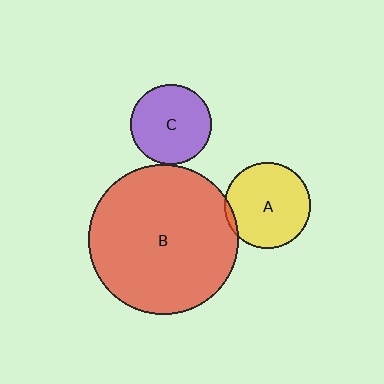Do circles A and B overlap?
Yes.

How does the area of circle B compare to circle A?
Approximately 3.0 times.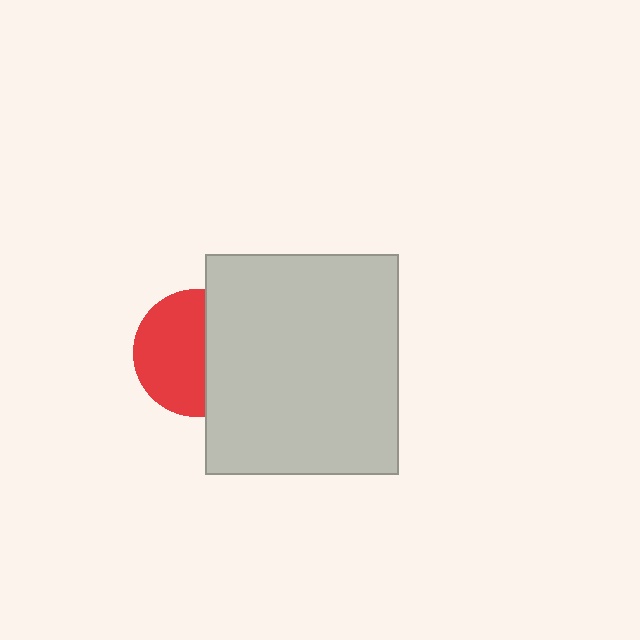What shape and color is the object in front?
The object in front is a light gray rectangle.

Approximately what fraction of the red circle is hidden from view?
Roughly 42% of the red circle is hidden behind the light gray rectangle.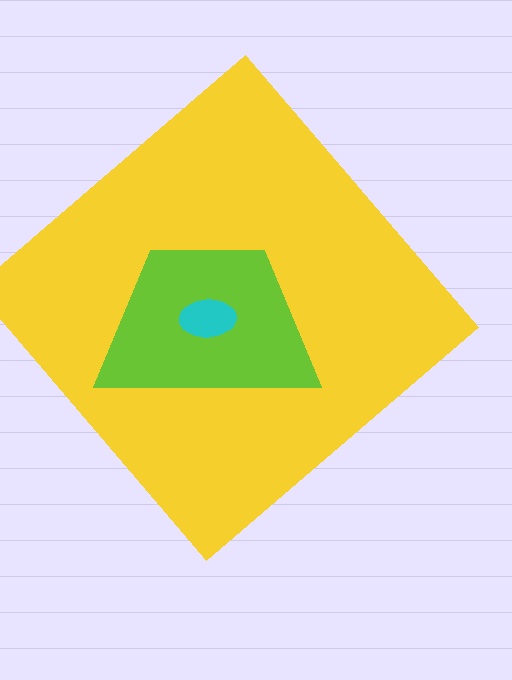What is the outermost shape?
The yellow diamond.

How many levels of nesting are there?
3.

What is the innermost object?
The cyan ellipse.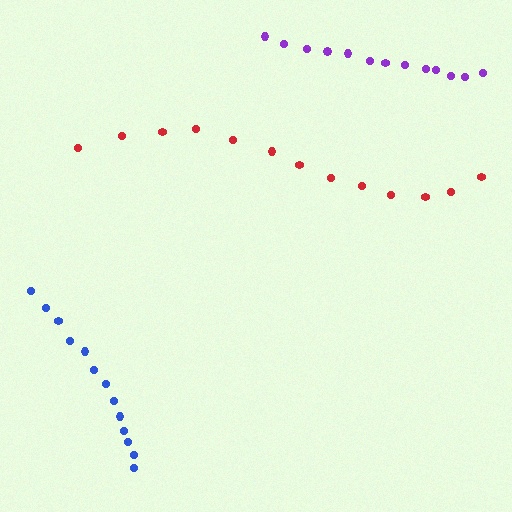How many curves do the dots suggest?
There are 3 distinct paths.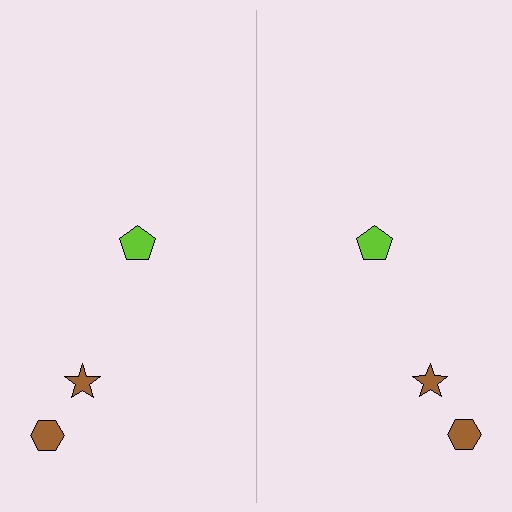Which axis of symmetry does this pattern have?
The pattern has a vertical axis of symmetry running through the center of the image.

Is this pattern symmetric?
Yes, this pattern has bilateral (reflection) symmetry.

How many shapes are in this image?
There are 6 shapes in this image.